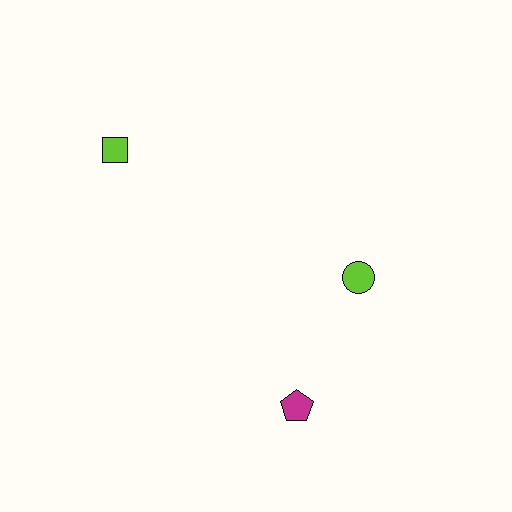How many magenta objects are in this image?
There is 1 magenta object.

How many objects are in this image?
There are 3 objects.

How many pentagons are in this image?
There is 1 pentagon.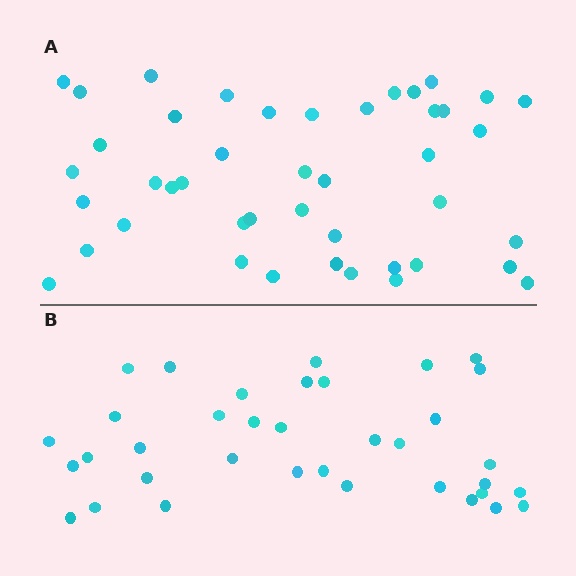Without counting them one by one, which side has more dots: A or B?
Region A (the top region) has more dots.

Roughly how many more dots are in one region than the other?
Region A has roughly 8 or so more dots than region B.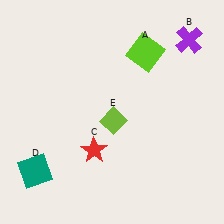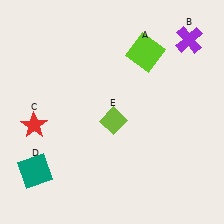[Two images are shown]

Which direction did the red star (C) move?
The red star (C) moved left.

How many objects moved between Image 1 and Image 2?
1 object moved between the two images.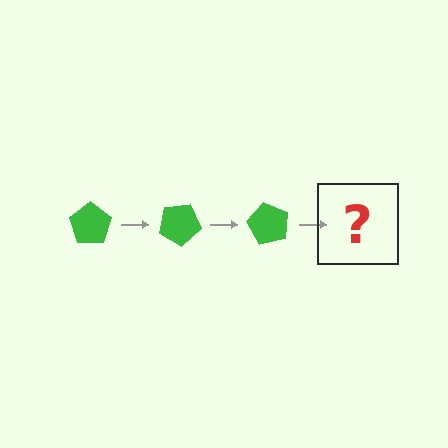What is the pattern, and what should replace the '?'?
The pattern is that the pentagon rotates 30 degrees each step. The '?' should be a green pentagon rotated 90 degrees.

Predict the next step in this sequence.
The next step is a green pentagon rotated 90 degrees.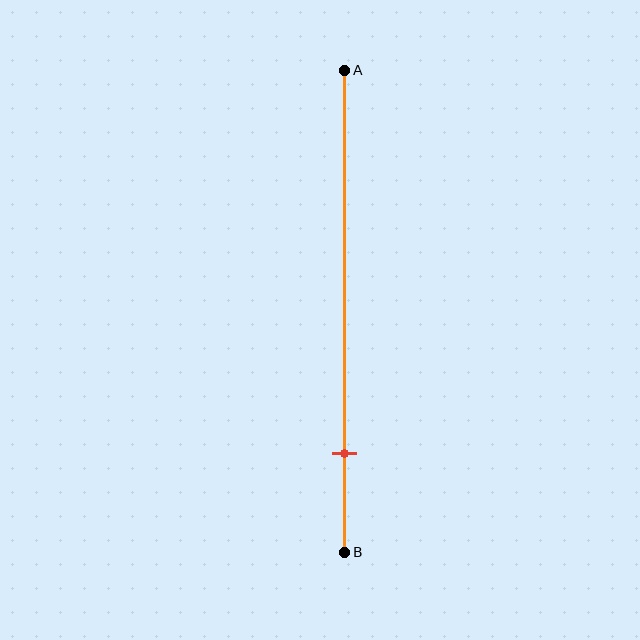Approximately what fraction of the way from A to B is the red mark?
The red mark is approximately 80% of the way from A to B.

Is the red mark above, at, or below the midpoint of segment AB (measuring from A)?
The red mark is below the midpoint of segment AB.